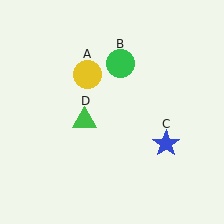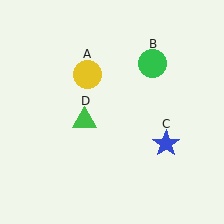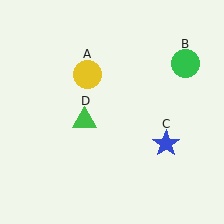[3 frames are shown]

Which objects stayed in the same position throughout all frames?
Yellow circle (object A) and blue star (object C) and green triangle (object D) remained stationary.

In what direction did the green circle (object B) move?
The green circle (object B) moved right.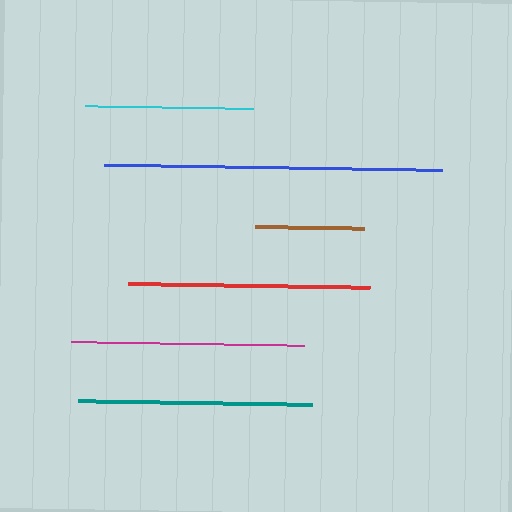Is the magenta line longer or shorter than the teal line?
The teal line is longer than the magenta line.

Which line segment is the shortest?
The brown line is the shortest at approximately 110 pixels.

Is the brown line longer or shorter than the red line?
The red line is longer than the brown line.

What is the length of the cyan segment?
The cyan segment is approximately 167 pixels long.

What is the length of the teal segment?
The teal segment is approximately 235 pixels long.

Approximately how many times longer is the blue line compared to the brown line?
The blue line is approximately 3.1 times the length of the brown line.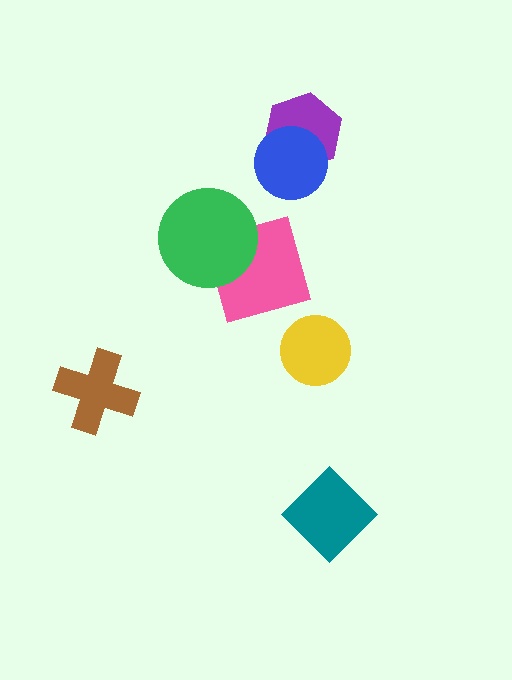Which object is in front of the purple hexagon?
The blue circle is in front of the purple hexagon.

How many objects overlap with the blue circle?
1 object overlaps with the blue circle.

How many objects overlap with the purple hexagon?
1 object overlaps with the purple hexagon.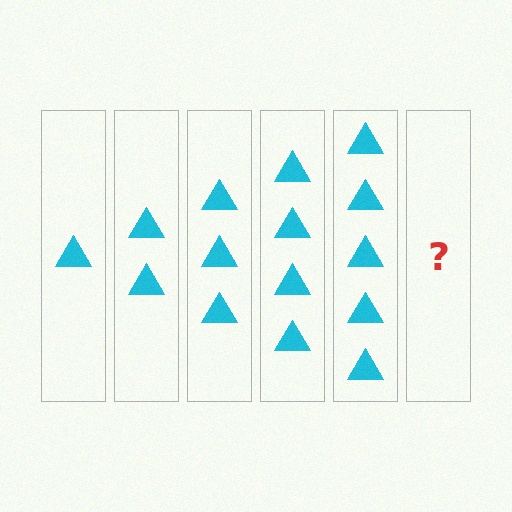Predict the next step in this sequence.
The next step is 6 triangles.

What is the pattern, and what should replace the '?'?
The pattern is that each step adds one more triangle. The '?' should be 6 triangles.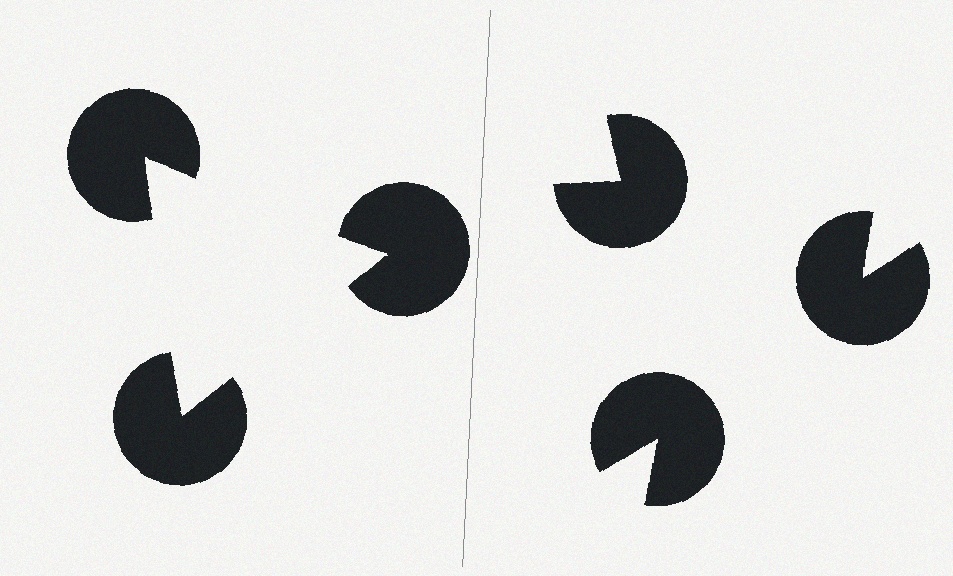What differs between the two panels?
The pac-man discs are positioned identically on both sides; only the wedge orientations differ. On the left they align to a triangle; on the right they are misaligned.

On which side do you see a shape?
An illusory triangle appears on the left side. On the right side the wedge cuts are rotated, so no coherent shape forms.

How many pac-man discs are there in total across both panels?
6 — 3 on each side.